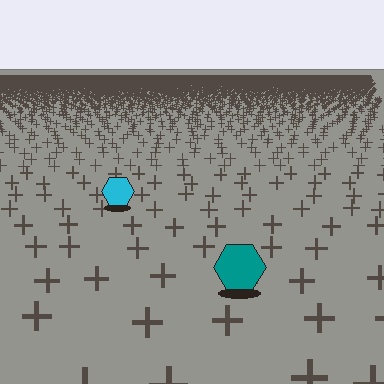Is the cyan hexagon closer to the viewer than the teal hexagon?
No. The teal hexagon is closer — you can tell from the texture gradient: the ground texture is coarser near it.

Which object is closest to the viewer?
The teal hexagon is closest. The texture marks near it are larger and more spread out.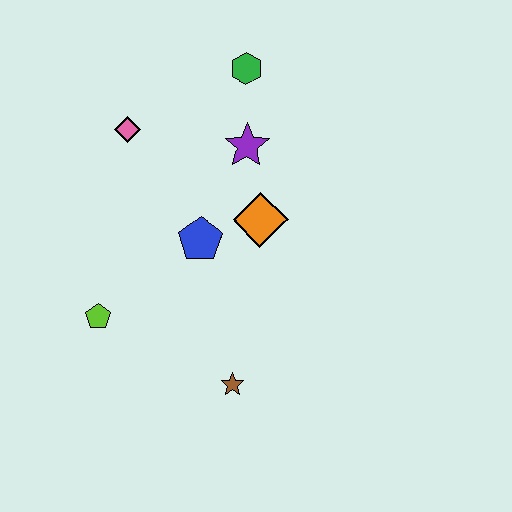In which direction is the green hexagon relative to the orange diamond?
The green hexagon is above the orange diamond.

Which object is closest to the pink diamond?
The purple star is closest to the pink diamond.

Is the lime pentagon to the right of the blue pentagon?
No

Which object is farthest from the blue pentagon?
The green hexagon is farthest from the blue pentagon.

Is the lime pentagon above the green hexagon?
No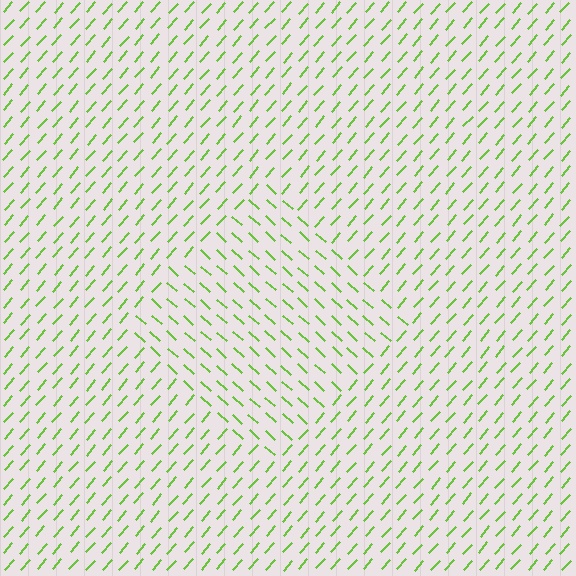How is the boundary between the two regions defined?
The boundary is defined purely by a change in line orientation (approximately 89 degrees difference). All lines are the same color and thickness.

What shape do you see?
I see a diamond.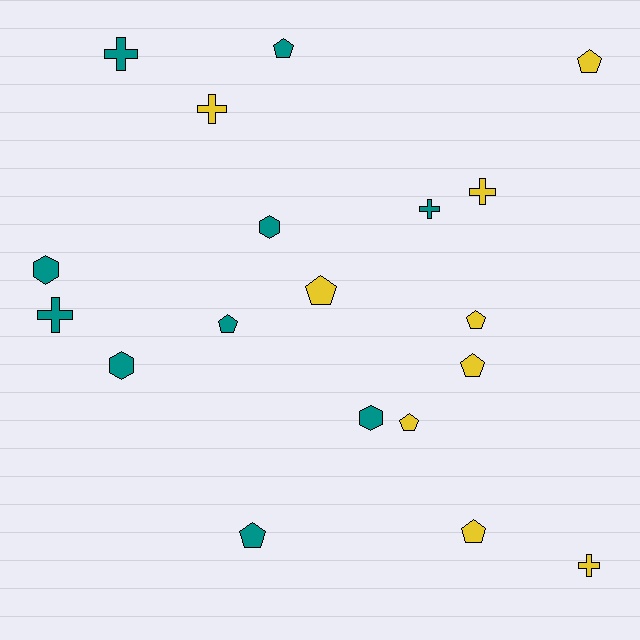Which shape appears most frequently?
Pentagon, with 9 objects.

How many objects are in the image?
There are 19 objects.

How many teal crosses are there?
There are 3 teal crosses.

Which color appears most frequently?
Teal, with 10 objects.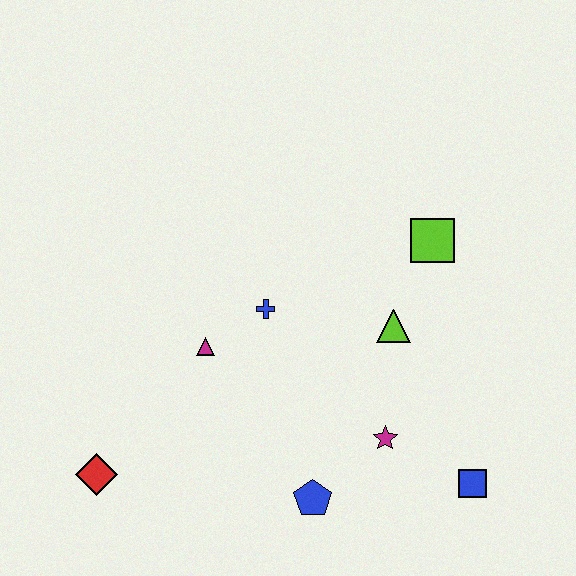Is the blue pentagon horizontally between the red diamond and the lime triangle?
Yes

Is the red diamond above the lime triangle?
No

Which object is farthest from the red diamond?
The lime square is farthest from the red diamond.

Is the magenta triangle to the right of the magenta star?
No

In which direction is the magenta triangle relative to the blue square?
The magenta triangle is to the left of the blue square.